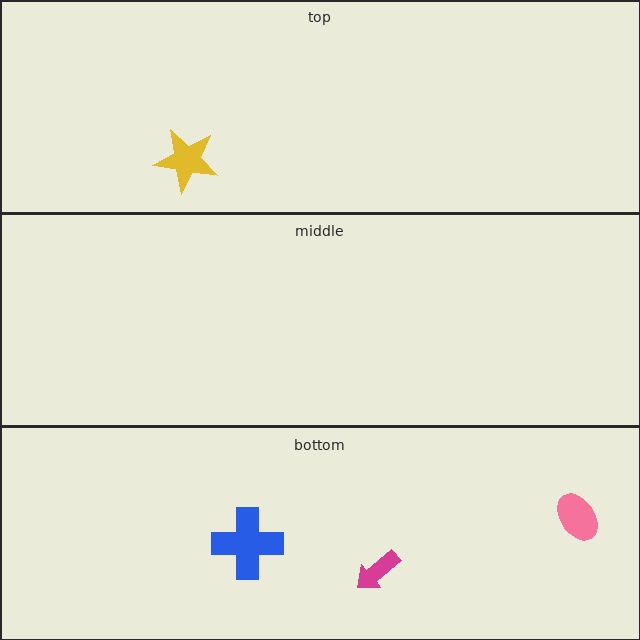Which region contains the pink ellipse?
The bottom region.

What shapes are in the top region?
The yellow star.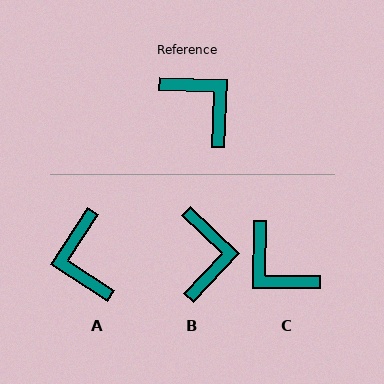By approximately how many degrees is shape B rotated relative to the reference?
Approximately 41 degrees clockwise.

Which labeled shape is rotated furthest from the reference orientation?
C, about 178 degrees away.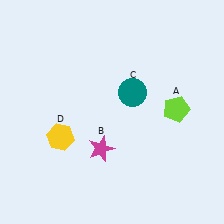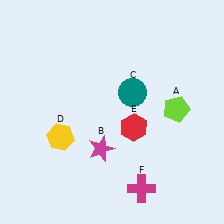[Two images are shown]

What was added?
A red hexagon (E), a magenta cross (F) were added in Image 2.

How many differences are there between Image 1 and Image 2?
There are 2 differences between the two images.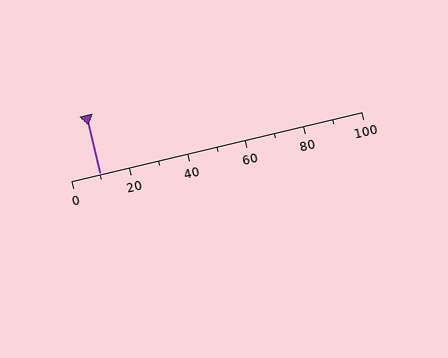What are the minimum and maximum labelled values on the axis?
The axis runs from 0 to 100.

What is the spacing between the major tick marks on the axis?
The major ticks are spaced 20 apart.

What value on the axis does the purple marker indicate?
The marker indicates approximately 10.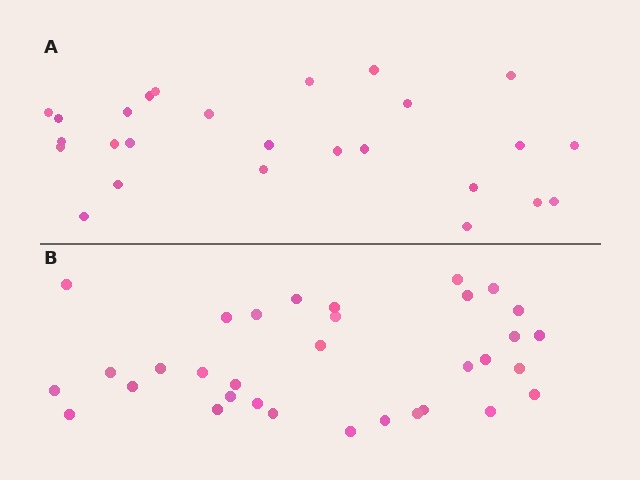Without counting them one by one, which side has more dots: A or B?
Region B (the bottom region) has more dots.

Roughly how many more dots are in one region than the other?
Region B has roughly 8 or so more dots than region A.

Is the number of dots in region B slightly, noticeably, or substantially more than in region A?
Region B has noticeably more, but not dramatically so. The ratio is roughly 1.3 to 1.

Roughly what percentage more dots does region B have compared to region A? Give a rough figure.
About 25% more.